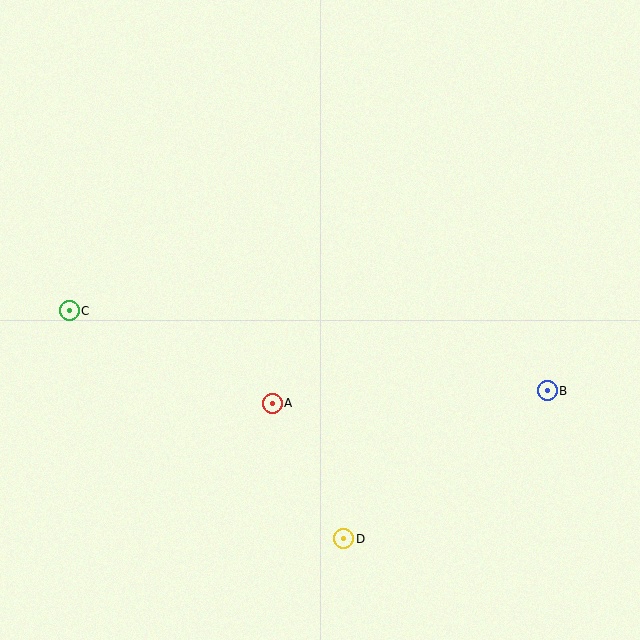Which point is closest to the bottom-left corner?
Point C is closest to the bottom-left corner.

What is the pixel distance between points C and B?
The distance between C and B is 485 pixels.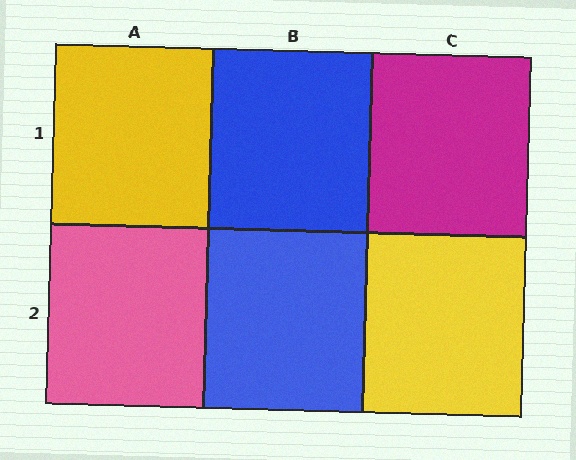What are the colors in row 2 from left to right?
Pink, blue, yellow.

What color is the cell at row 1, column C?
Magenta.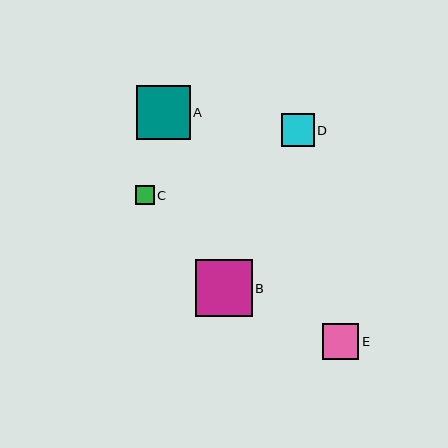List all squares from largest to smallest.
From largest to smallest: B, A, E, D, C.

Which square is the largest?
Square B is the largest with a size of approximately 57 pixels.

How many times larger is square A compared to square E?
Square A is approximately 1.5 times the size of square E.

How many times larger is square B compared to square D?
Square B is approximately 1.7 times the size of square D.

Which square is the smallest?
Square C is the smallest with a size of approximately 19 pixels.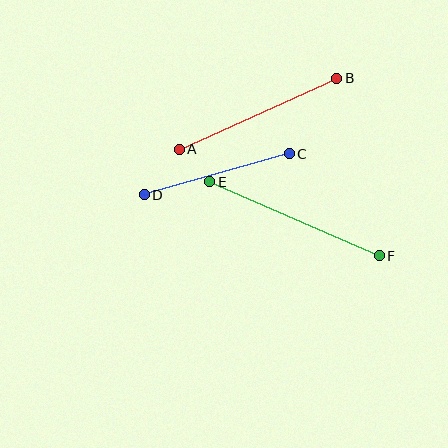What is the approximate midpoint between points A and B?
The midpoint is at approximately (258, 114) pixels.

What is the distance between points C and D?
The distance is approximately 151 pixels.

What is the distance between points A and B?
The distance is approximately 173 pixels.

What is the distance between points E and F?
The distance is approximately 185 pixels.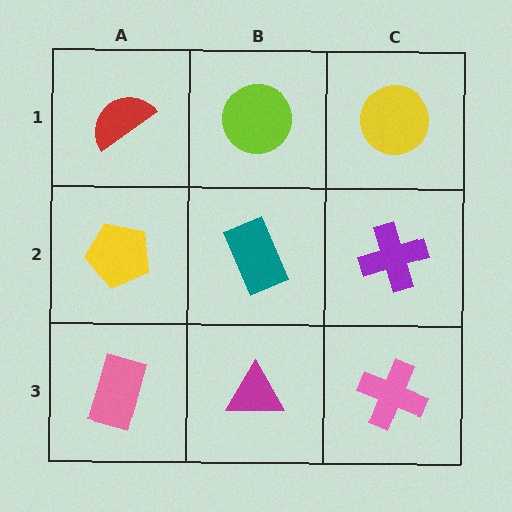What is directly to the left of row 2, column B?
A yellow pentagon.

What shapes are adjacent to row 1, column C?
A purple cross (row 2, column C), a lime circle (row 1, column B).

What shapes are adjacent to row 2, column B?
A lime circle (row 1, column B), a magenta triangle (row 3, column B), a yellow pentagon (row 2, column A), a purple cross (row 2, column C).